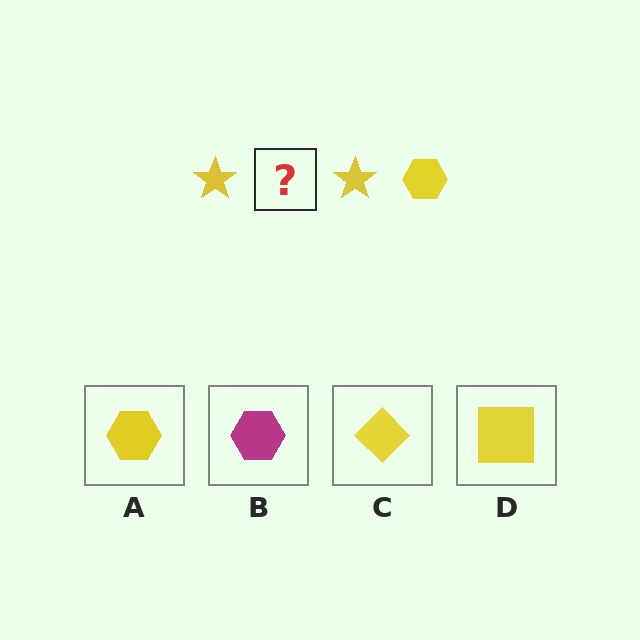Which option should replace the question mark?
Option A.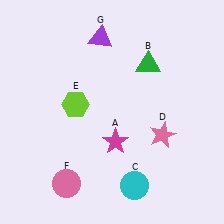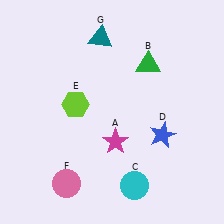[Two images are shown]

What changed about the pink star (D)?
In Image 1, D is pink. In Image 2, it changed to blue.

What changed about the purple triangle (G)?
In Image 1, G is purple. In Image 2, it changed to teal.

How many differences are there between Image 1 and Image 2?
There are 2 differences between the two images.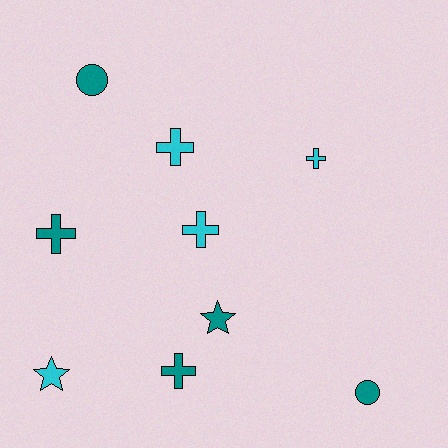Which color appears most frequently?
Teal, with 5 objects.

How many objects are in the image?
There are 9 objects.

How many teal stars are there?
There is 1 teal star.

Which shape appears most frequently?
Cross, with 5 objects.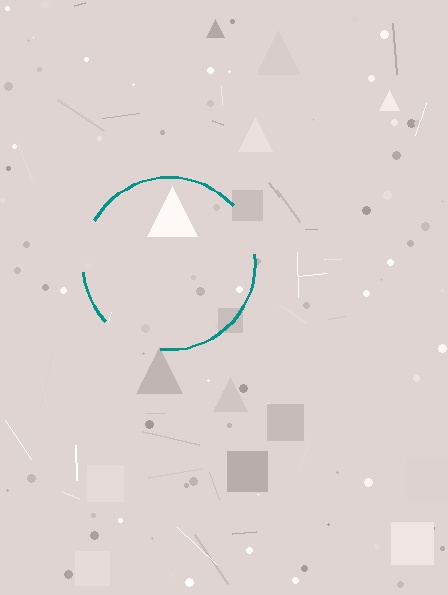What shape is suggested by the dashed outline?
The dashed outline suggests a circle.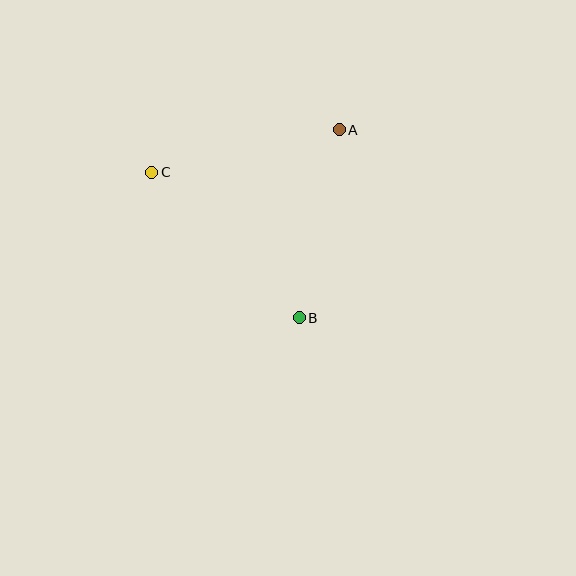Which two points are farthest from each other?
Points B and C are farthest from each other.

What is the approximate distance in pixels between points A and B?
The distance between A and B is approximately 192 pixels.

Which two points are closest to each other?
Points A and C are closest to each other.